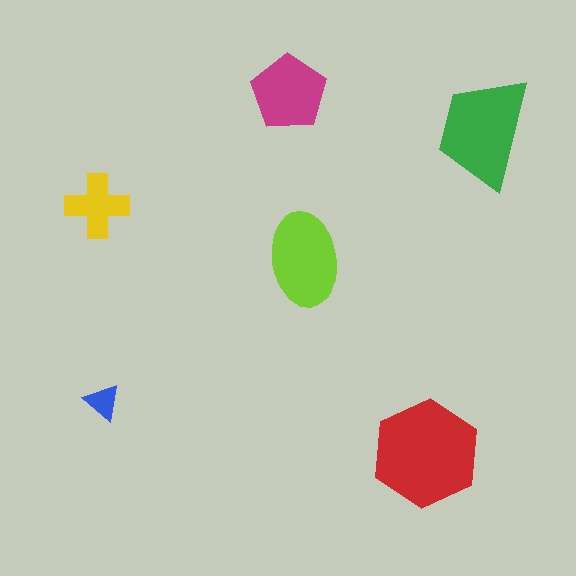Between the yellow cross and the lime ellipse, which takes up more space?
The lime ellipse.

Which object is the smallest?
The blue triangle.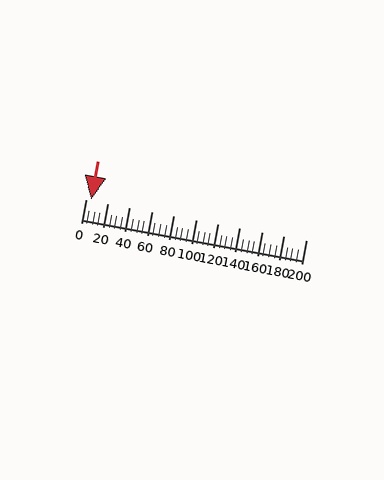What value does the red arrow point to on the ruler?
The red arrow points to approximately 5.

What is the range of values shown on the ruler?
The ruler shows values from 0 to 200.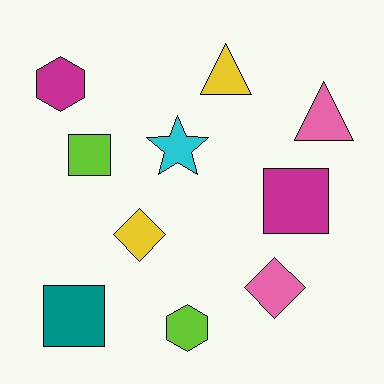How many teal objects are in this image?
There is 1 teal object.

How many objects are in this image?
There are 10 objects.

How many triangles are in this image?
There are 2 triangles.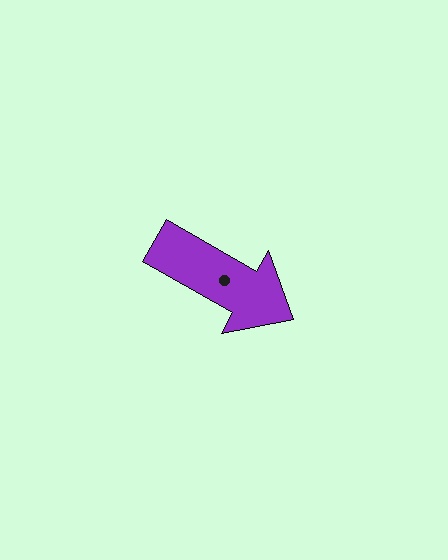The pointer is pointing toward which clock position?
Roughly 4 o'clock.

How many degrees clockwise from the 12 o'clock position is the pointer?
Approximately 120 degrees.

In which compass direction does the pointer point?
Southeast.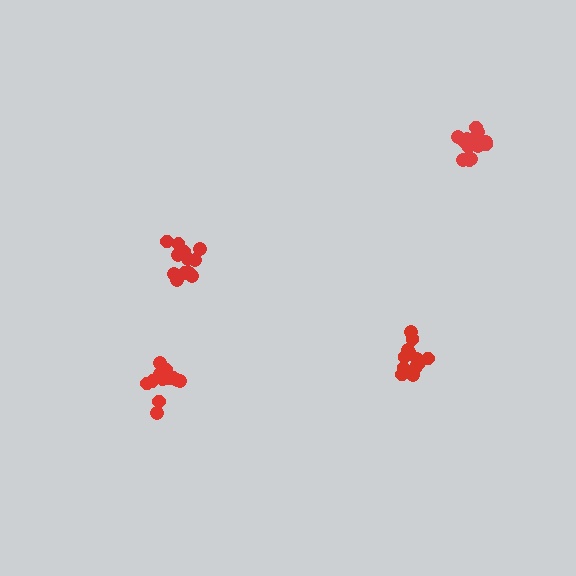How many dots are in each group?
Group 1: 12 dots, Group 2: 14 dots, Group 3: 17 dots, Group 4: 15 dots (58 total).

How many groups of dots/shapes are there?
There are 4 groups.